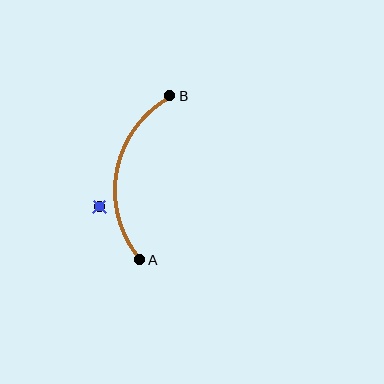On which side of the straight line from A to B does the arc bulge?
The arc bulges to the left of the straight line connecting A and B.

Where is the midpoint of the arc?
The arc midpoint is the point on the curve farthest from the straight line joining A and B. It sits to the left of that line.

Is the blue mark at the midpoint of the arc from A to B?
No — the blue mark does not lie on the arc at all. It sits slightly outside the curve.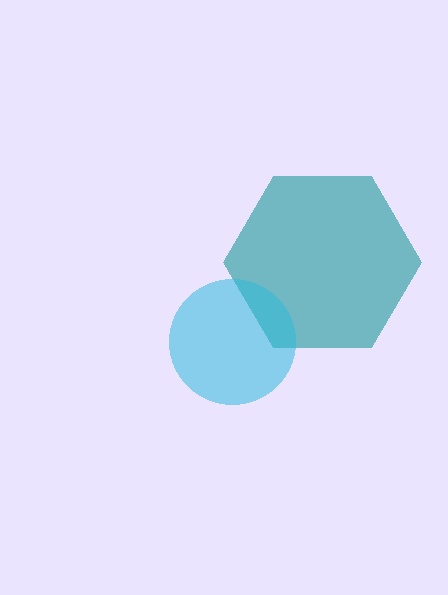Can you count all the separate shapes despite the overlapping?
Yes, there are 2 separate shapes.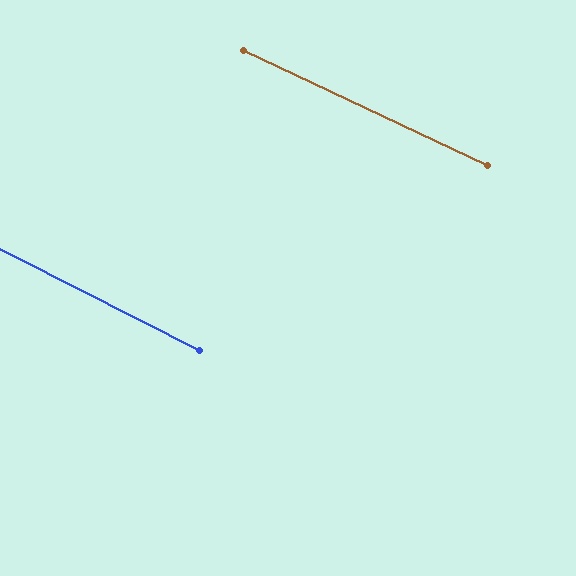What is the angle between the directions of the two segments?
Approximately 2 degrees.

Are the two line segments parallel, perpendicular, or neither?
Parallel — their directions differ by only 1.5°.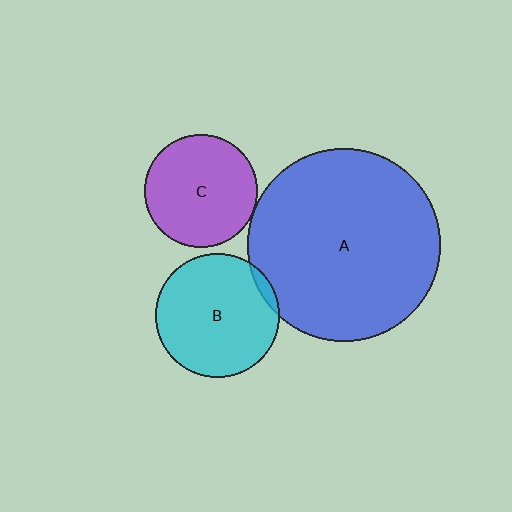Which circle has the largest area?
Circle A (blue).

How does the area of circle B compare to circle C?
Approximately 1.2 times.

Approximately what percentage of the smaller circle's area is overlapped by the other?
Approximately 5%.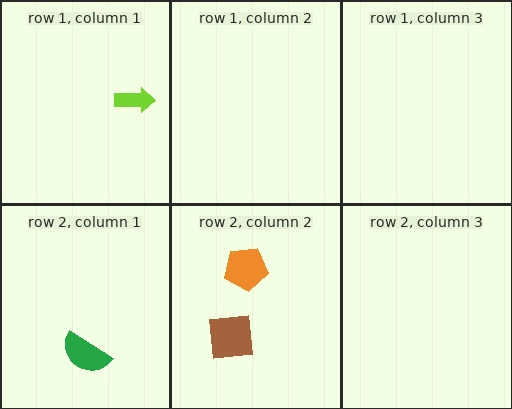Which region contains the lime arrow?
The row 1, column 1 region.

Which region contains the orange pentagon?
The row 2, column 2 region.